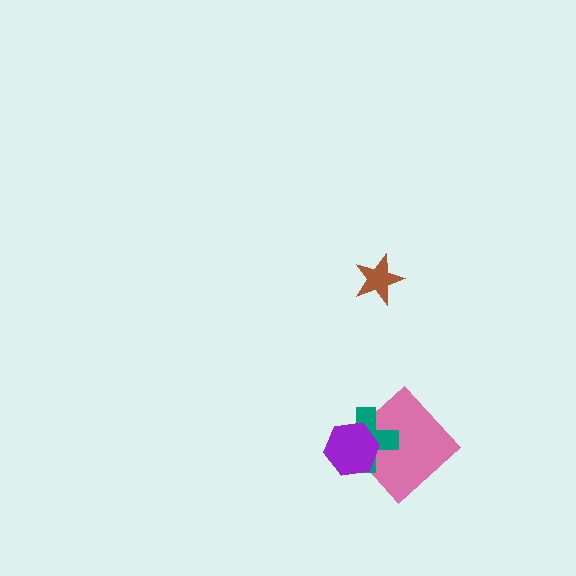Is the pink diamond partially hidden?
Yes, it is partially covered by another shape.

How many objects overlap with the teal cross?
2 objects overlap with the teal cross.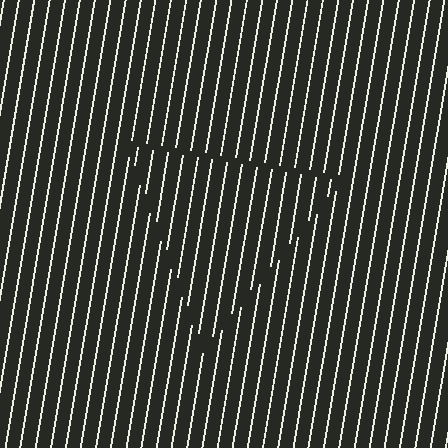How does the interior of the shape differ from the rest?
The interior of the shape contains the same grating, shifted by half a period — the contour is defined by the phase discontinuity where line-ends from the inner and outer gratings abut.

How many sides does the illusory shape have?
3 sides — the line-ends trace a triangle.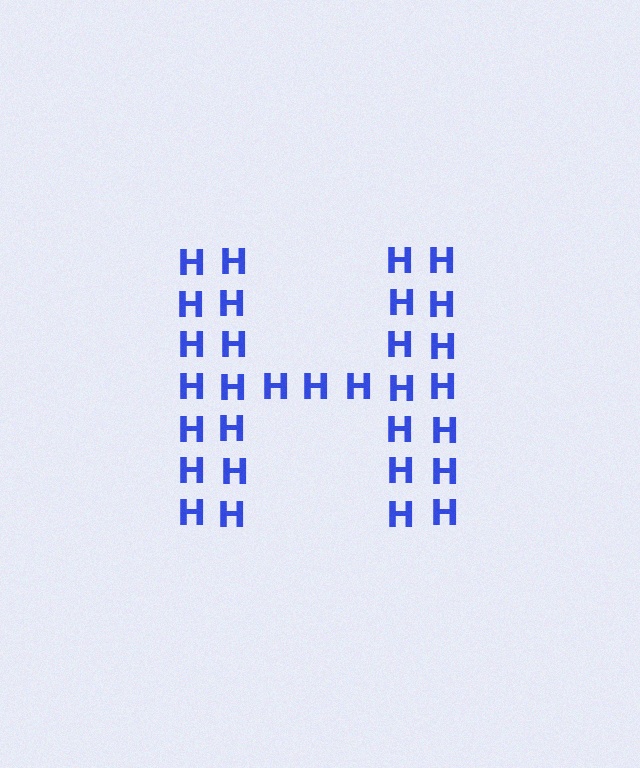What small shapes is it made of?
It is made of small letter H's.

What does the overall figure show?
The overall figure shows the letter H.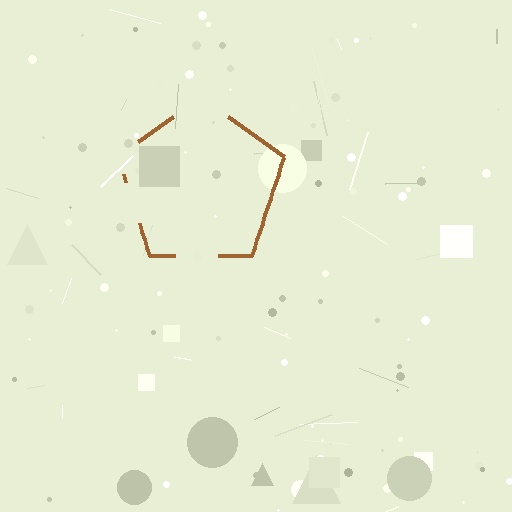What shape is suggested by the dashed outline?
The dashed outline suggests a pentagon.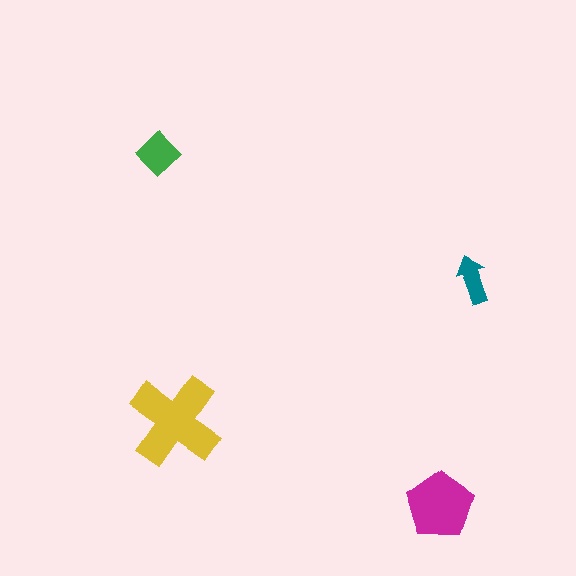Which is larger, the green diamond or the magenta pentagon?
The magenta pentagon.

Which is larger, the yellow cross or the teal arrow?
The yellow cross.